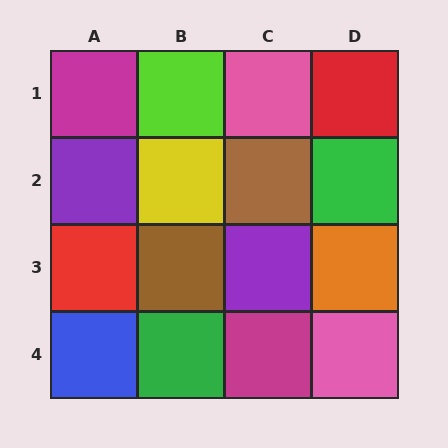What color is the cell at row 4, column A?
Blue.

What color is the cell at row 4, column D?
Pink.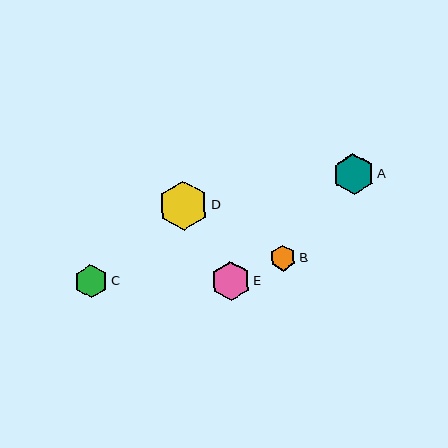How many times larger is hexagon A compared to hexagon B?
Hexagon A is approximately 1.6 times the size of hexagon B.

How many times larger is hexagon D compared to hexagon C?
Hexagon D is approximately 1.5 times the size of hexagon C.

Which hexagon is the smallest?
Hexagon B is the smallest with a size of approximately 26 pixels.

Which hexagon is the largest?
Hexagon D is the largest with a size of approximately 49 pixels.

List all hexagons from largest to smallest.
From largest to smallest: D, A, E, C, B.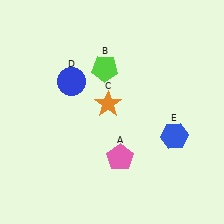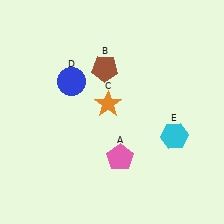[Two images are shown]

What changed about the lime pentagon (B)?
In Image 1, B is lime. In Image 2, it changed to brown.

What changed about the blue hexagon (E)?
In Image 1, E is blue. In Image 2, it changed to cyan.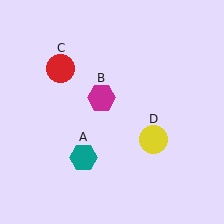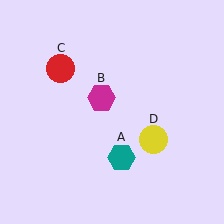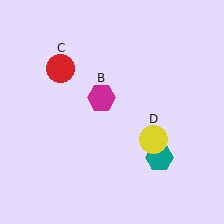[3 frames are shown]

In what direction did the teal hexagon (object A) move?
The teal hexagon (object A) moved right.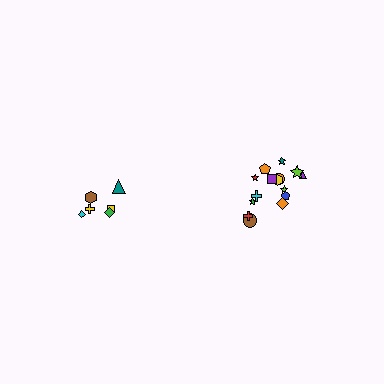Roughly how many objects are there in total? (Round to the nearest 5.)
Roughly 20 objects in total.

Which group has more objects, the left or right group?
The right group.